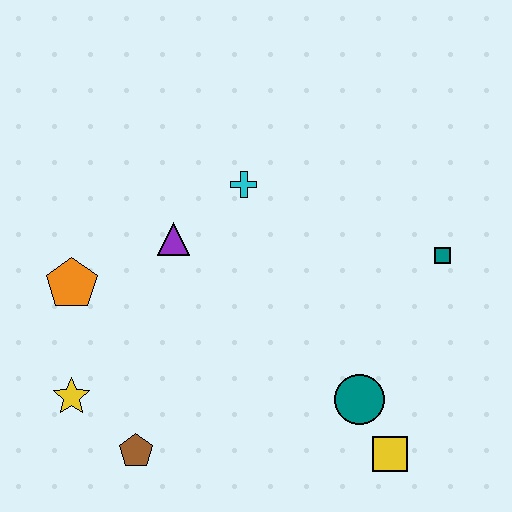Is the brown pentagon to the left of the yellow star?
No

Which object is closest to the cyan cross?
The purple triangle is closest to the cyan cross.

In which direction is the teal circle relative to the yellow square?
The teal circle is above the yellow square.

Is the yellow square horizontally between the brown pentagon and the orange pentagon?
No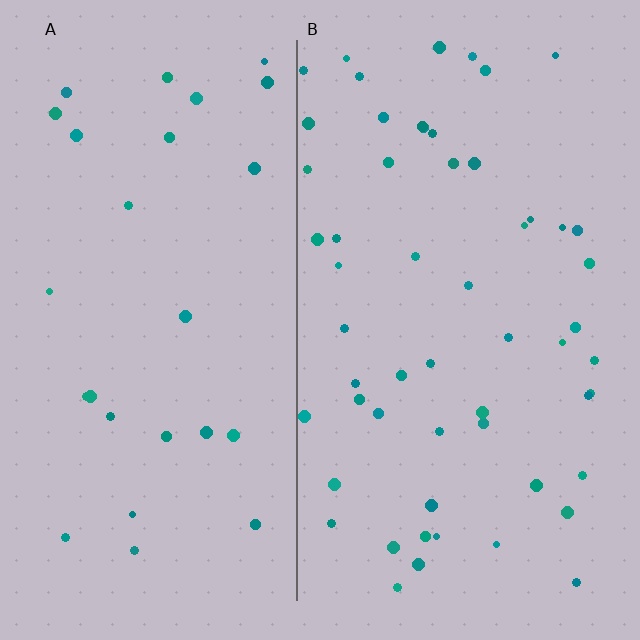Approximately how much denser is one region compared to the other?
Approximately 2.1× — region B over region A.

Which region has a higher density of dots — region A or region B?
B (the right).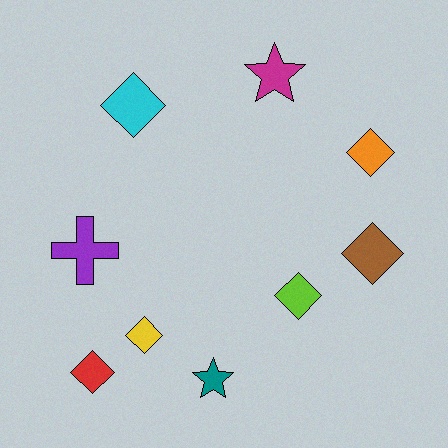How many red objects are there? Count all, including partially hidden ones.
There is 1 red object.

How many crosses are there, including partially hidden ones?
There is 1 cross.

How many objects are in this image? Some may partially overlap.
There are 9 objects.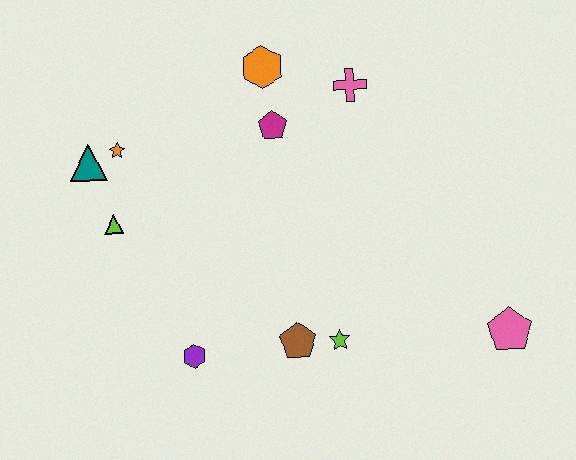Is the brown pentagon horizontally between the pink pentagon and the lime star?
No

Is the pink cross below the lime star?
No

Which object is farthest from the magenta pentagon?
The pink pentagon is farthest from the magenta pentagon.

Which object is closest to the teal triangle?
The orange star is closest to the teal triangle.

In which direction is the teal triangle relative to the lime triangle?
The teal triangle is above the lime triangle.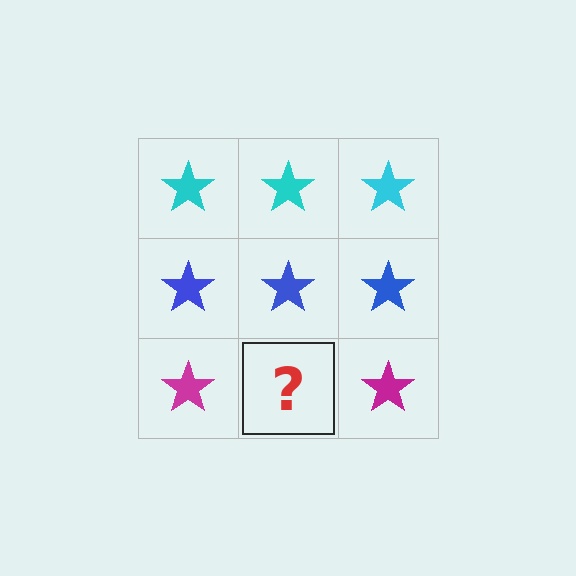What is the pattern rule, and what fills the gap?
The rule is that each row has a consistent color. The gap should be filled with a magenta star.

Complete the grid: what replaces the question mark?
The question mark should be replaced with a magenta star.